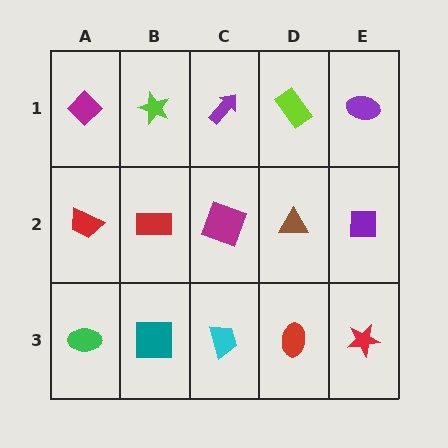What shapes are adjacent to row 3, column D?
A brown triangle (row 2, column D), a cyan trapezoid (row 3, column C), a red star (row 3, column E).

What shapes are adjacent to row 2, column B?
A lime star (row 1, column B), a teal square (row 3, column B), a red trapezoid (row 2, column A), a magenta square (row 2, column C).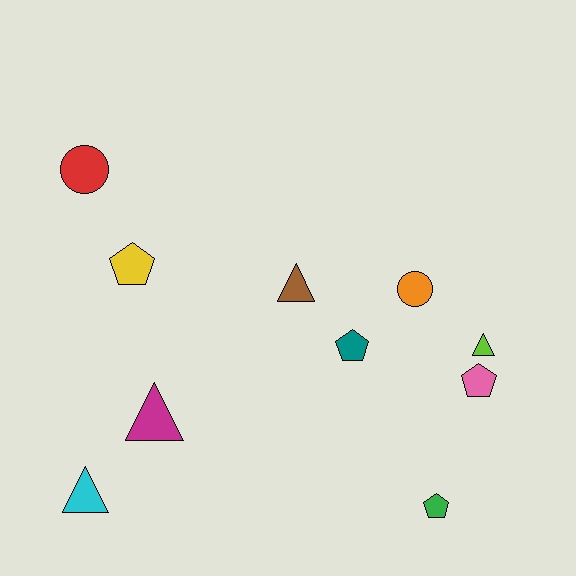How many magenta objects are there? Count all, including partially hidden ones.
There is 1 magenta object.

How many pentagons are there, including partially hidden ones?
There are 4 pentagons.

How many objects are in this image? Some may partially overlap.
There are 10 objects.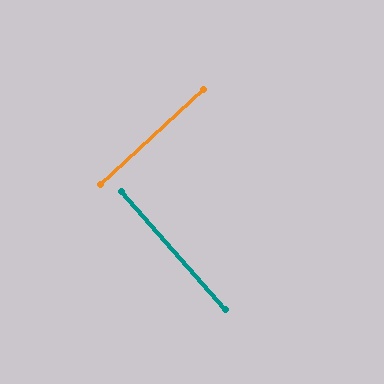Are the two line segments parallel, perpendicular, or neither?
Perpendicular — they meet at approximately 89°.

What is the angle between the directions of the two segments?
Approximately 89 degrees.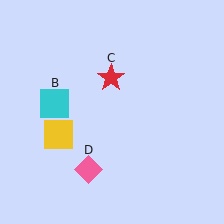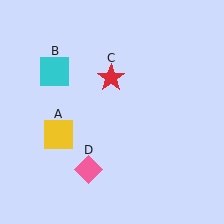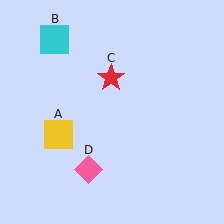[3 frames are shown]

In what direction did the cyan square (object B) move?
The cyan square (object B) moved up.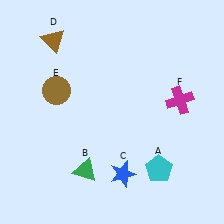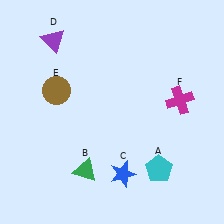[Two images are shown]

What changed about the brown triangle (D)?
In Image 1, D is brown. In Image 2, it changed to purple.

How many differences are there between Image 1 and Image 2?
There is 1 difference between the two images.